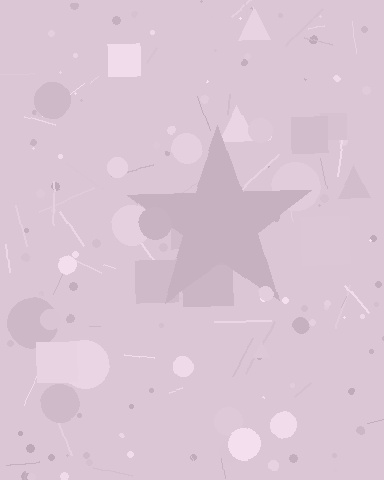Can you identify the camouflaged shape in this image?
The camouflaged shape is a star.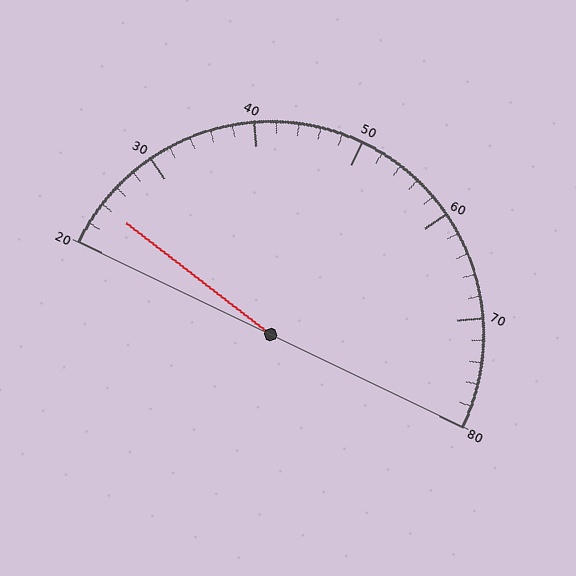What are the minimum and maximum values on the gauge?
The gauge ranges from 20 to 80.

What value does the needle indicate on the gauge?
The needle indicates approximately 24.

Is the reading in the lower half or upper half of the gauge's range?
The reading is in the lower half of the range (20 to 80).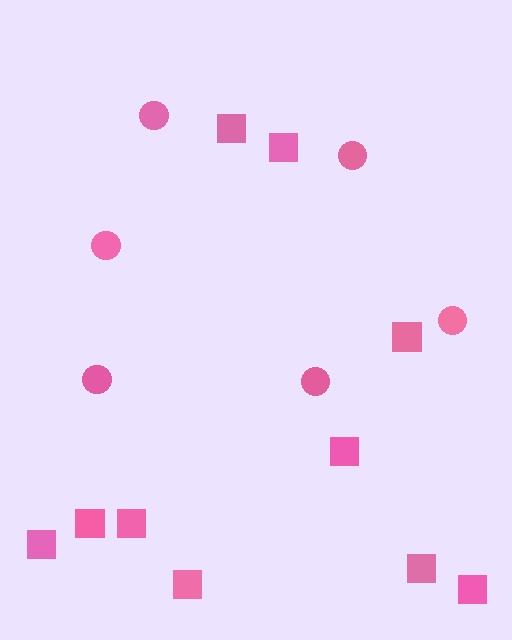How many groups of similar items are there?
There are 2 groups: one group of circles (6) and one group of squares (10).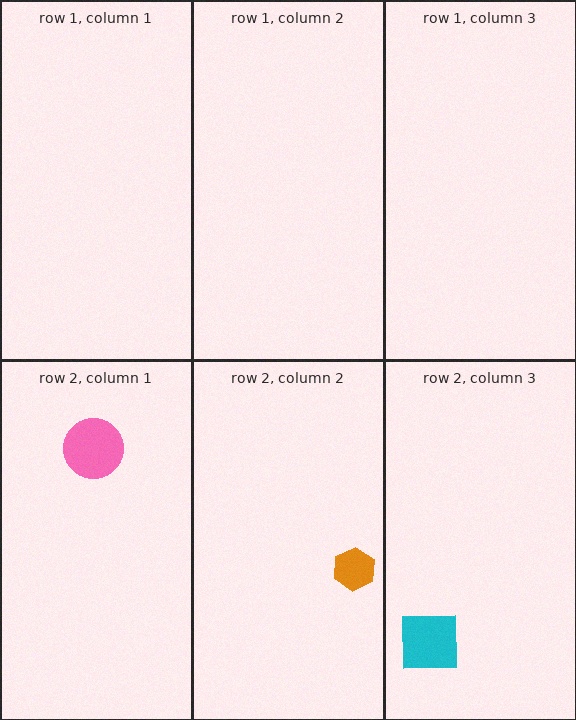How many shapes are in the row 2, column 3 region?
1.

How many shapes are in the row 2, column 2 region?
1.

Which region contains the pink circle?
The row 2, column 1 region.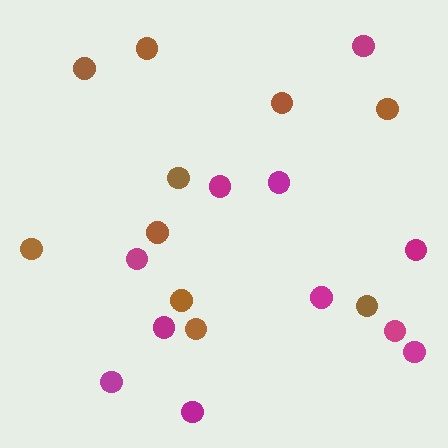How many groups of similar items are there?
There are 2 groups: one group of magenta circles (11) and one group of brown circles (10).